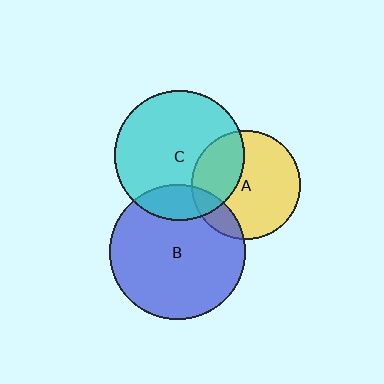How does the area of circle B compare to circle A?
Approximately 1.5 times.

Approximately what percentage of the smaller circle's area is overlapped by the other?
Approximately 15%.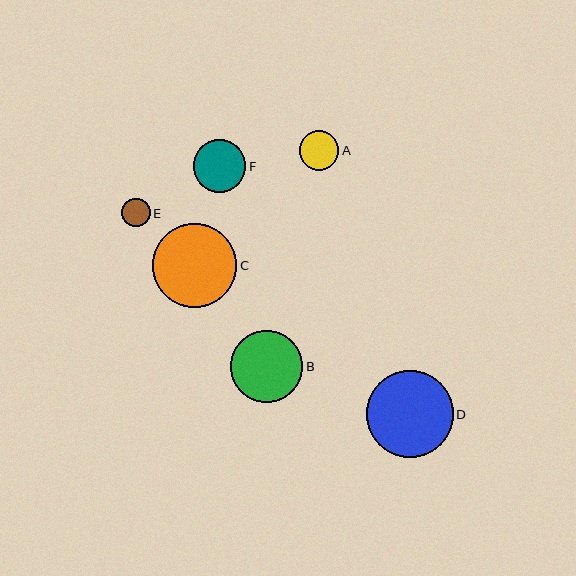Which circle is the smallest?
Circle E is the smallest with a size of approximately 28 pixels.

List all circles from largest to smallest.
From largest to smallest: D, C, B, F, A, E.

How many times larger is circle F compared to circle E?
Circle F is approximately 1.8 times the size of circle E.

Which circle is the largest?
Circle D is the largest with a size of approximately 87 pixels.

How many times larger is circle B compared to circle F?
Circle B is approximately 1.4 times the size of circle F.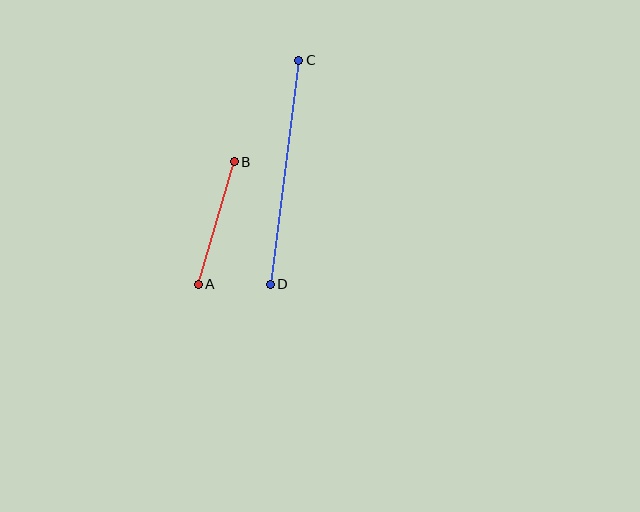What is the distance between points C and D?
The distance is approximately 226 pixels.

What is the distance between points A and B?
The distance is approximately 127 pixels.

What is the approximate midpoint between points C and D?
The midpoint is at approximately (284, 172) pixels.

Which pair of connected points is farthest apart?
Points C and D are farthest apart.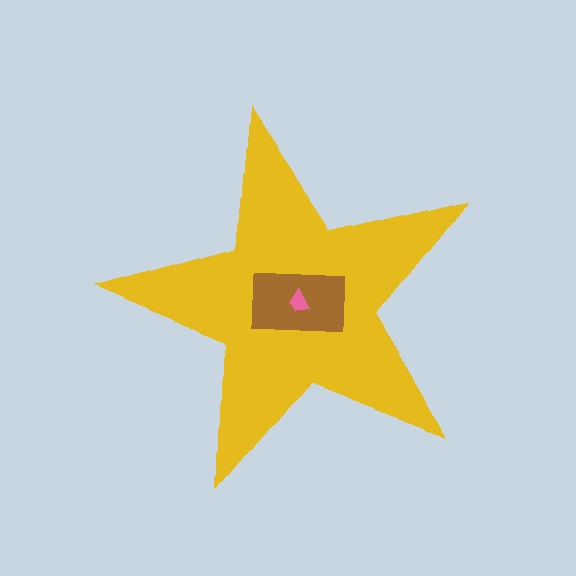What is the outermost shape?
The yellow star.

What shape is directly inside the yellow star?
The brown rectangle.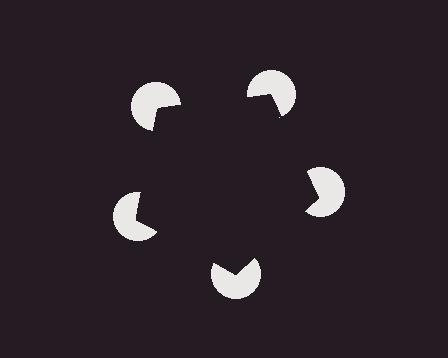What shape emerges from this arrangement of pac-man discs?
An illusory pentagon — its edges are inferred from the aligned wedge cuts in the pac-man discs, not physically drawn.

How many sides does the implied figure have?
5 sides.